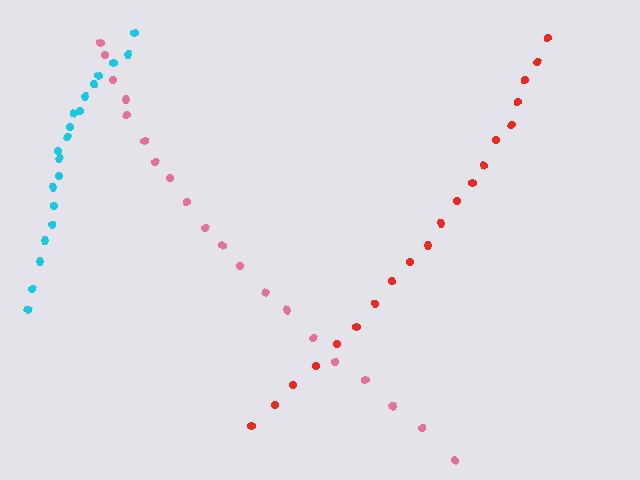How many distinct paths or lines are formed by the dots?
There are 3 distinct paths.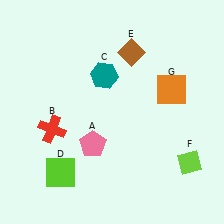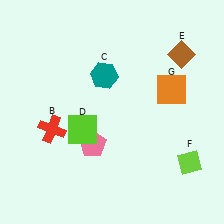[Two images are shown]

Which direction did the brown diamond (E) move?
The brown diamond (E) moved right.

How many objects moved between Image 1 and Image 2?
2 objects moved between the two images.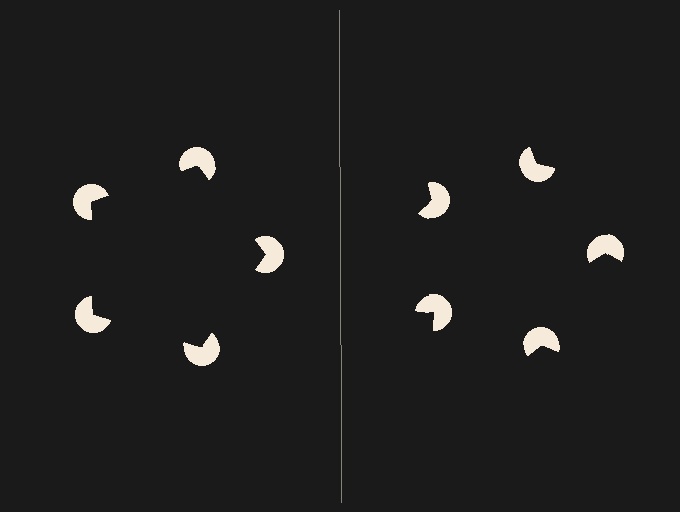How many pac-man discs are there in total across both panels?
10 — 5 on each side.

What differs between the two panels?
The pac-man discs are positioned identically on both sides; only the wedge orientations differ. On the left they align to a pentagon; on the right they are misaligned.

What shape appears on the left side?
An illusory pentagon.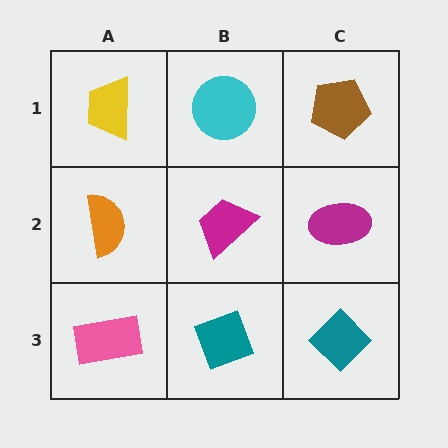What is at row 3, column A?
A pink rectangle.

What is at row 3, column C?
A teal diamond.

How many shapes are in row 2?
3 shapes.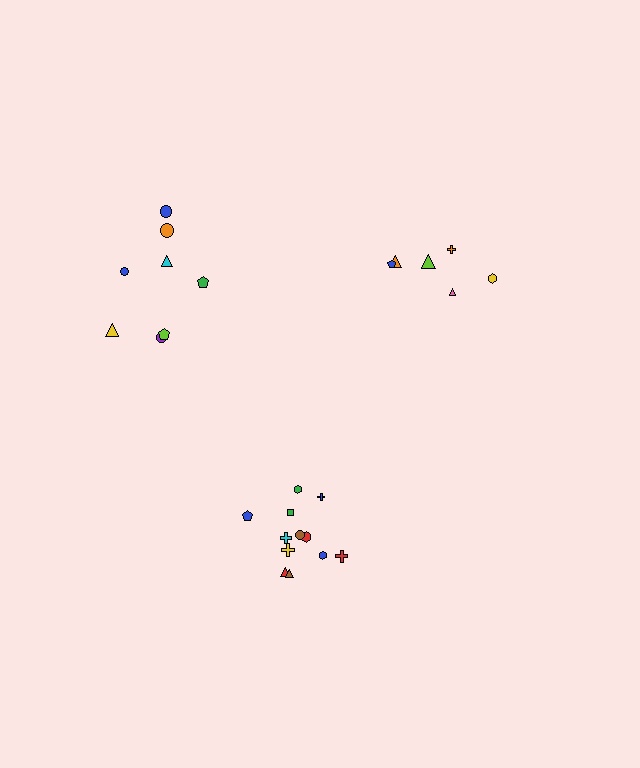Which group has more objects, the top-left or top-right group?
The top-left group.